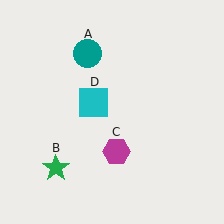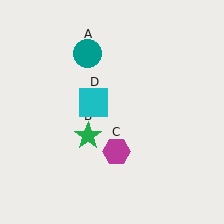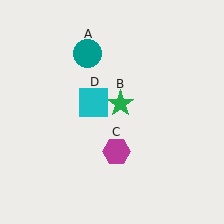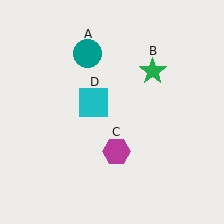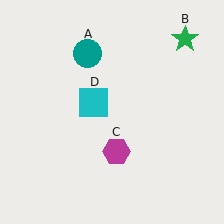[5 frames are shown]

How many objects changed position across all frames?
1 object changed position: green star (object B).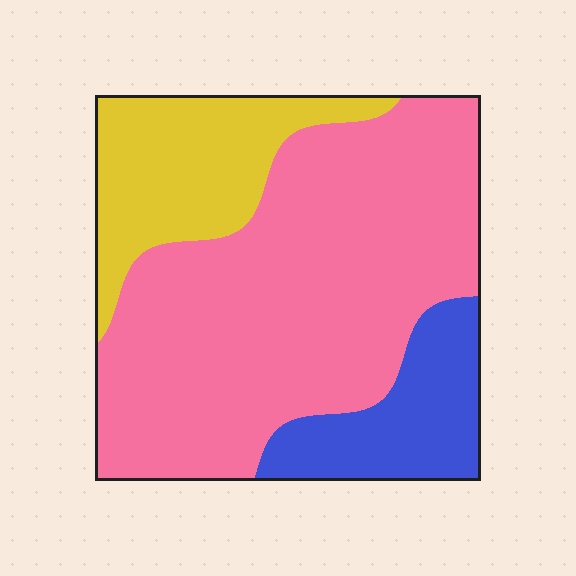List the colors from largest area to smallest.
From largest to smallest: pink, yellow, blue.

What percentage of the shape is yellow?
Yellow takes up about one fifth (1/5) of the shape.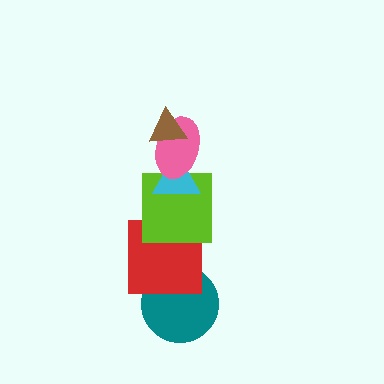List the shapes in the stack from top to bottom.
From top to bottom: the brown triangle, the pink ellipse, the cyan triangle, the lime square, the red square, the teal circle.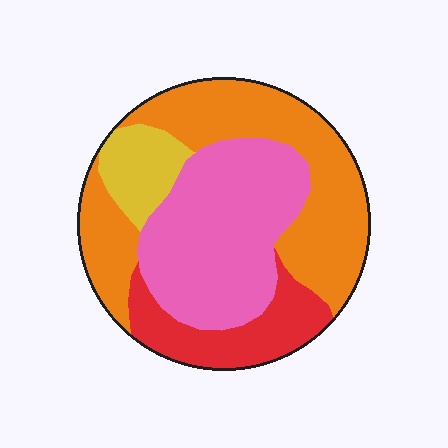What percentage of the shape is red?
Red covers 16% of the shape.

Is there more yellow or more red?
Red.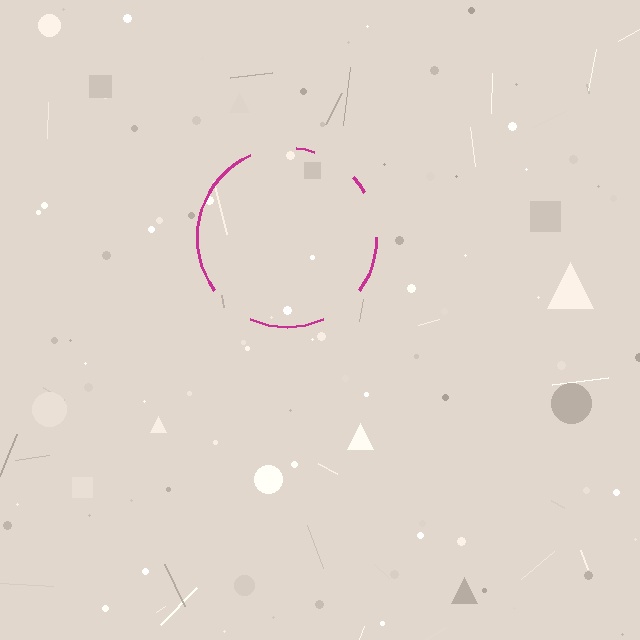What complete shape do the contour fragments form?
The contour fragments form a circle.